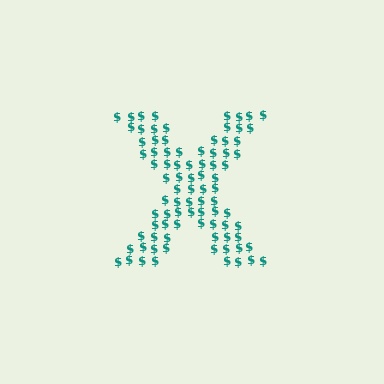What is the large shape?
The large shape is the letter X.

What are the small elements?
The small elements are dollar signs.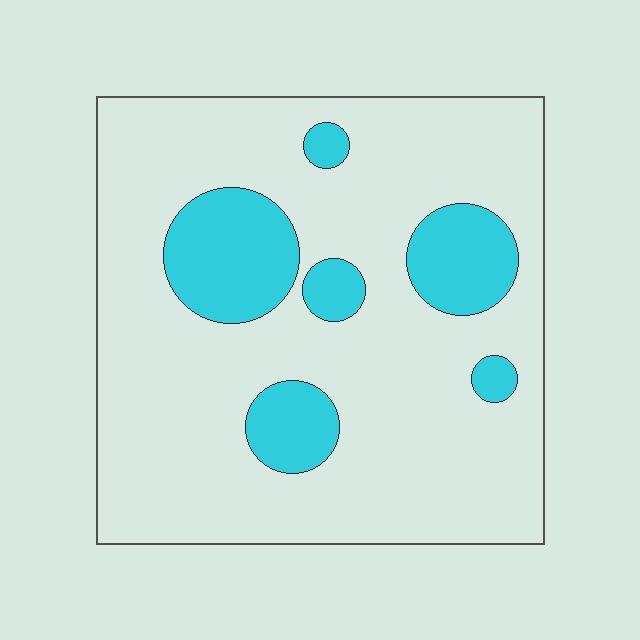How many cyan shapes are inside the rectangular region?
6.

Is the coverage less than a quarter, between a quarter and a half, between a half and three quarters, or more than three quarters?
Less than a quarter.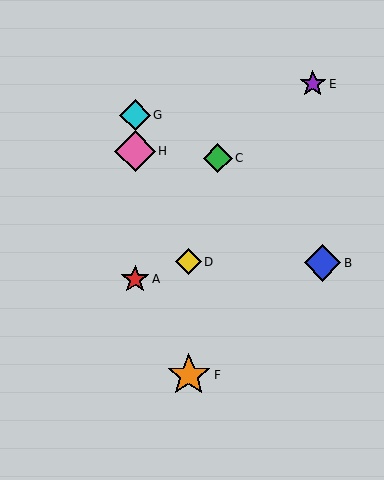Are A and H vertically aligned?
Yes, both are at x≈135.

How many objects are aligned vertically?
3 objects (A, G, H) are aligned vertically.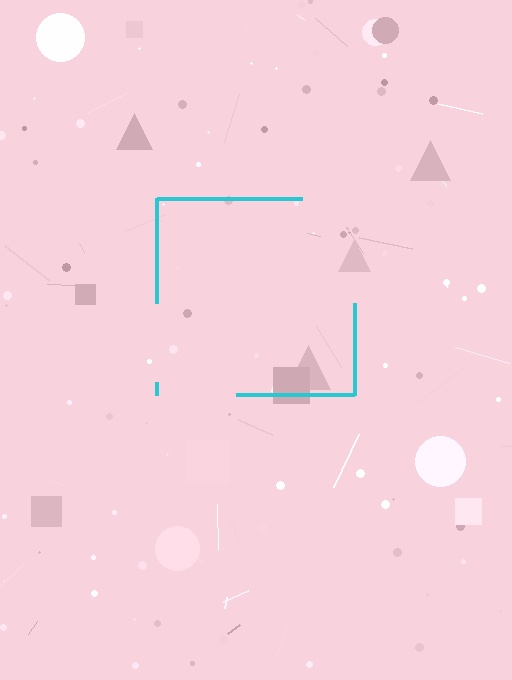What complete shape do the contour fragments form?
The contour fragments form a square.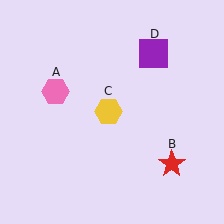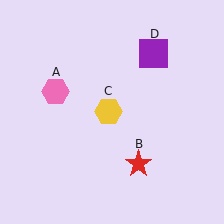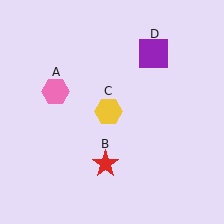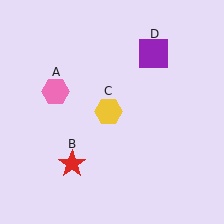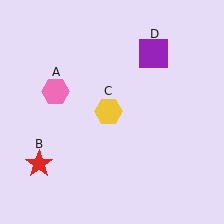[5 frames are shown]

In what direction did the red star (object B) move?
The red star (object B) moved left.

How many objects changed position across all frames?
1 object changed position: red star (object B).